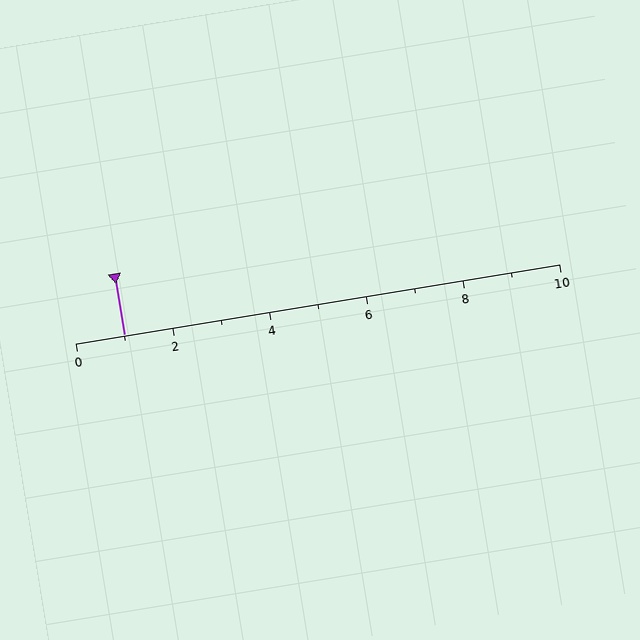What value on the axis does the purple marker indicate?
The marker indicates approximately 1.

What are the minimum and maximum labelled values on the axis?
The axis runs from 0 to 10.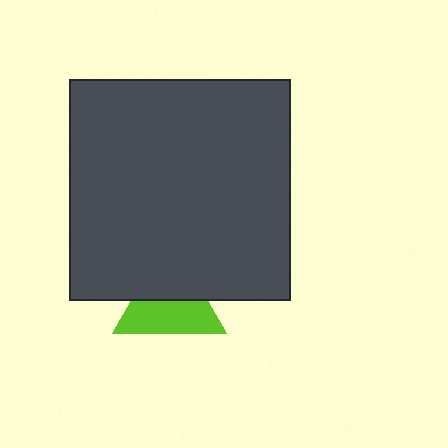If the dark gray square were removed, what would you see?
You would see the complete lime triangle.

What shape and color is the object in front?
The object in front is a dark gray square.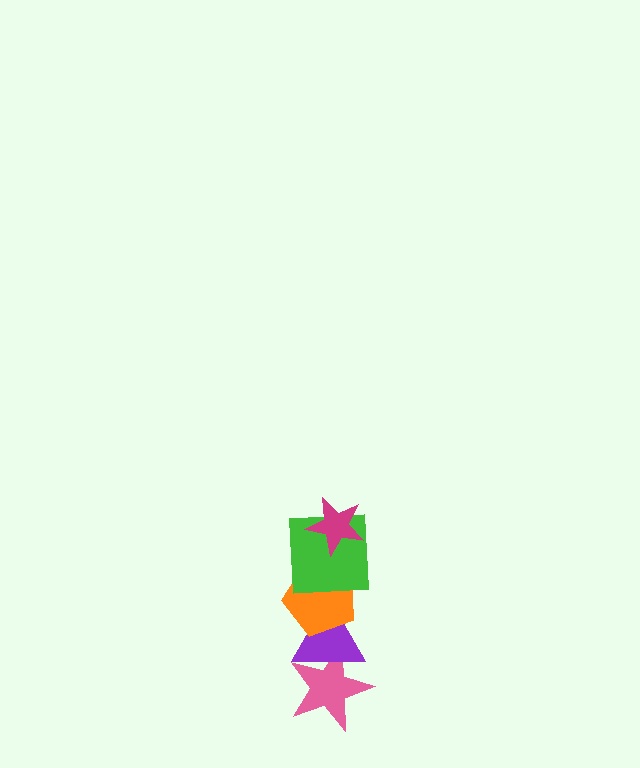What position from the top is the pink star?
The pink star is 5th from the top.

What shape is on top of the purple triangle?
The orange pentagon is on top of the purple triangle.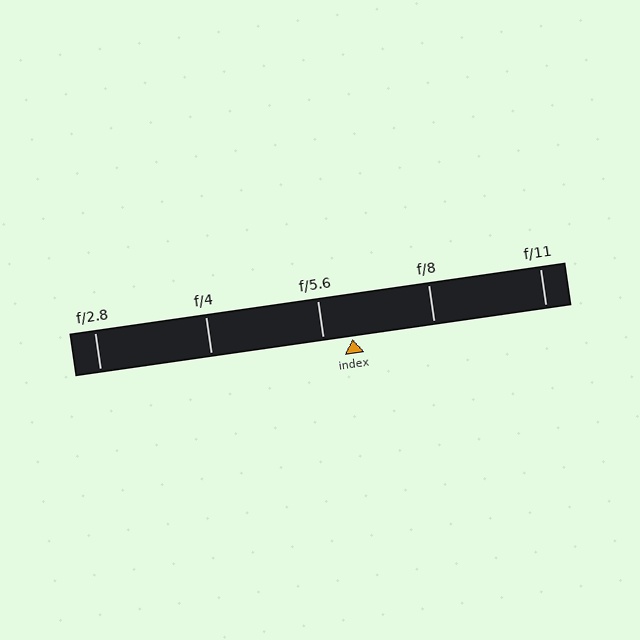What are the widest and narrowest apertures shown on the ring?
The widest aperture shown is f/2.8 and the narrowest is f/11.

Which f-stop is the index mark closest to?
The index mark is closest to f/5.6.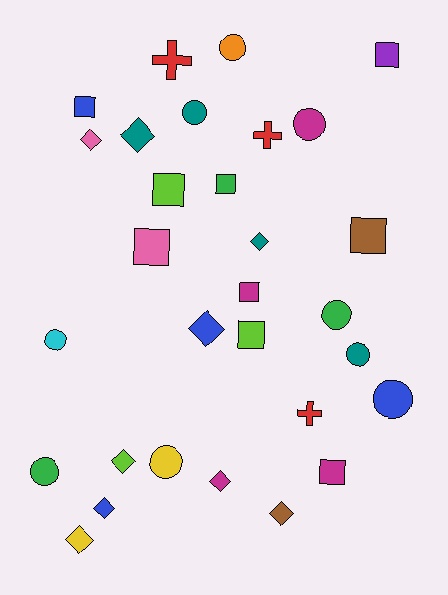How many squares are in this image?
There are 9 squares.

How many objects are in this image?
There are 30 objects.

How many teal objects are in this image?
There are 4 teal objects.